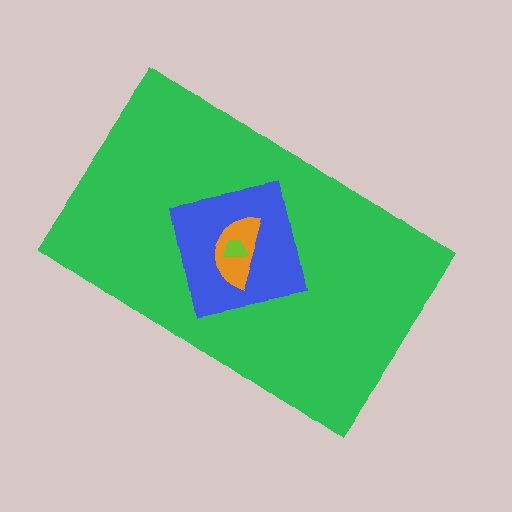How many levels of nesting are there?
4.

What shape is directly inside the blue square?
The orange semicircle.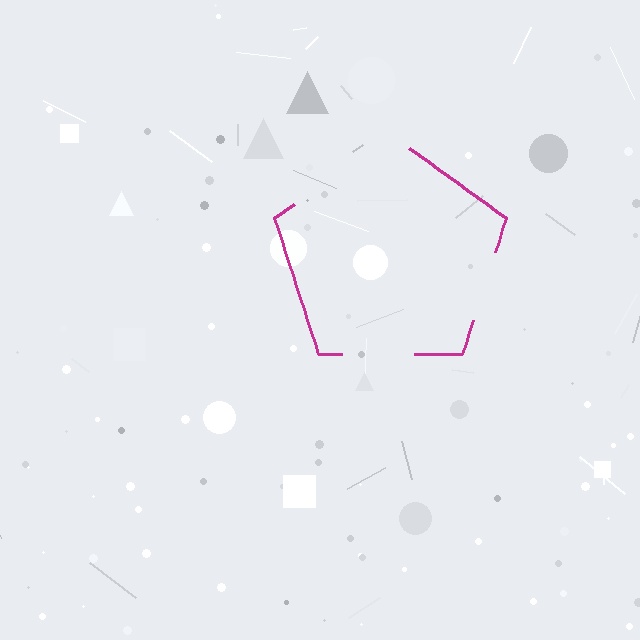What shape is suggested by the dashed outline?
The dashed outline suggests a pentagon.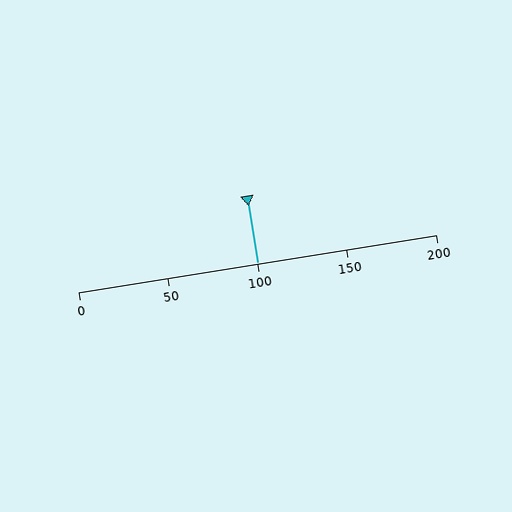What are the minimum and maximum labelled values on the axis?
The axis runs from 0 to 200.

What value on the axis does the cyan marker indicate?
The marker indicates approximately 100.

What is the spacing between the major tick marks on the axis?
The major ticks are spaced 50 apart.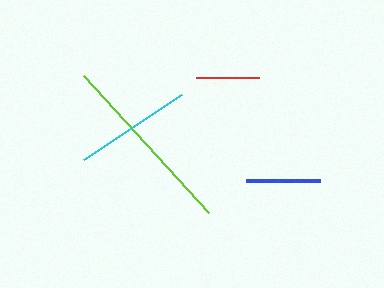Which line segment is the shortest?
The red line is the shortest at approximately 63 pixels.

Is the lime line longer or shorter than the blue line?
The lime line is longer than the blue line.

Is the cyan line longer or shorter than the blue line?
The cyan line is longer than the blue line.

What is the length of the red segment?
The red segment is approximately 63 pixels long.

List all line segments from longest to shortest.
From longest to shortest: lime, cyan, blue, red.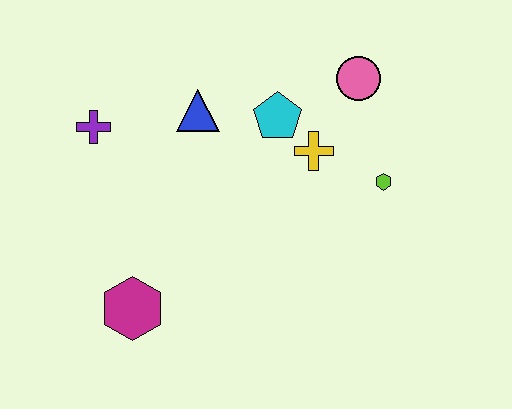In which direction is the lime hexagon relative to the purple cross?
The lime hexagon is to the right of the purple cross.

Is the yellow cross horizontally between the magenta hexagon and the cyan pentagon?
No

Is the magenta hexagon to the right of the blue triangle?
No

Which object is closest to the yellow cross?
The cyan pentagon is closest to the yellow cross.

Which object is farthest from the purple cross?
The lime hexagon is farthest from the purple cross.